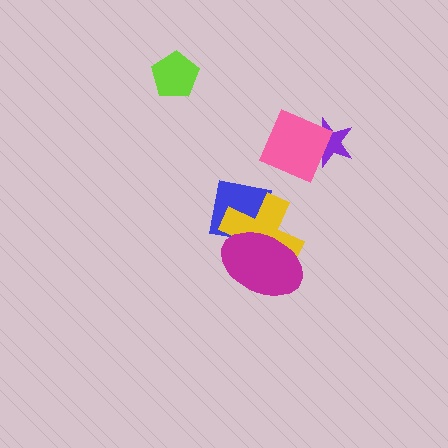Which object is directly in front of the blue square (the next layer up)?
The yellow cross is directly in front of the blue square.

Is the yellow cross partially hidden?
Yes, it is partially covered by another shape.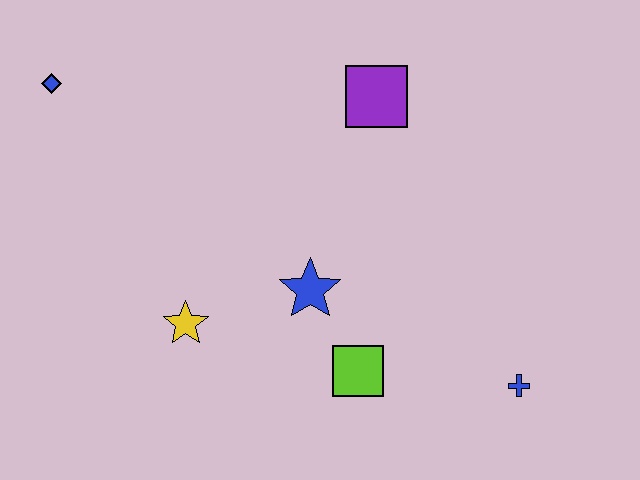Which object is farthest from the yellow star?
The blue cross is farthest from the yellow star.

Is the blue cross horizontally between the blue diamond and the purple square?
No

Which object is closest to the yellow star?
The blue star is closest to the yellow star.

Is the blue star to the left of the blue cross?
Yes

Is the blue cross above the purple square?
No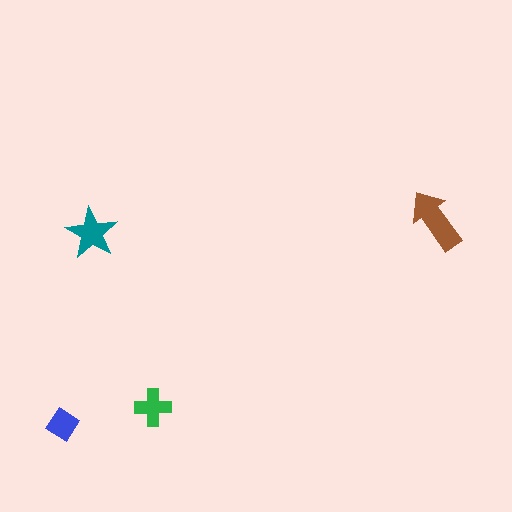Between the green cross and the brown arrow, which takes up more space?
The brown arrow.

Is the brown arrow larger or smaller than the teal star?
Larger.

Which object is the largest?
The brown arrow.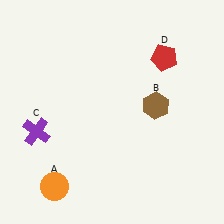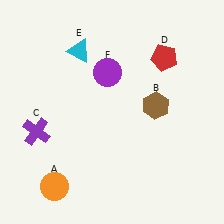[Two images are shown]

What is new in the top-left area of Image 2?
A purple circle (F) was added in the top-left area of Image 2.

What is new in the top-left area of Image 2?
A cyan triangle (E) was added in the top-left area of Image 2.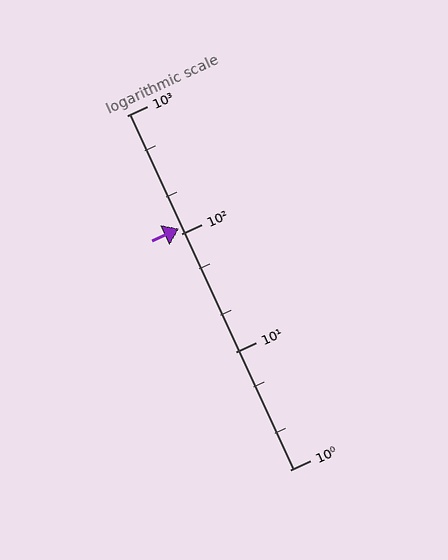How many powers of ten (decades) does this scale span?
The scale spans 3 decades, from 1 to 1000.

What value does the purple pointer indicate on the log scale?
The pointer indicates approximately 110.